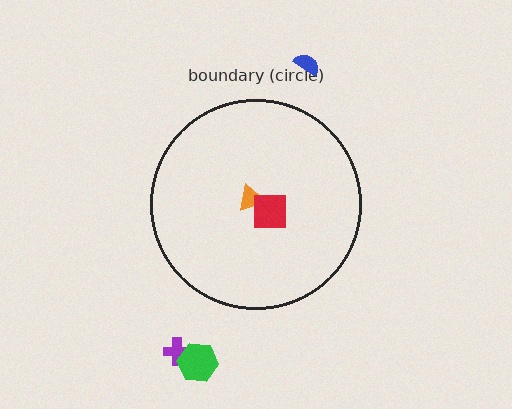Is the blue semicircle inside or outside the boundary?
Outside.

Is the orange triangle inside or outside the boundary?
Inside.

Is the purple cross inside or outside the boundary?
Outside.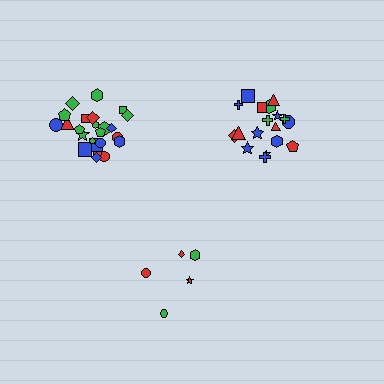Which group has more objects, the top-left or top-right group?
The top-left group.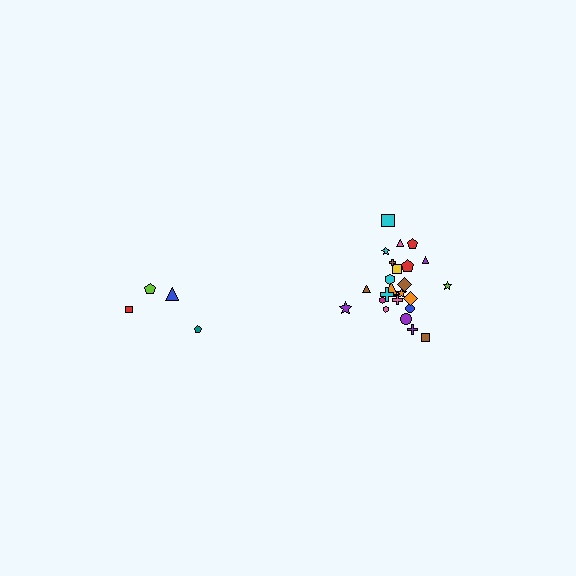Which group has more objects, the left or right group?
The right group.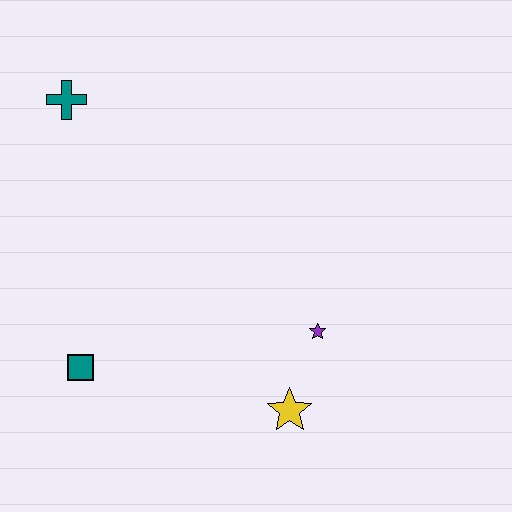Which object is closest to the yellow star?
The purple star is closest to the yellow star.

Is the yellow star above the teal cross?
No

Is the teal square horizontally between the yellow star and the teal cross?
Yes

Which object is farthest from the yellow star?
The teal cross is farthest from the yellow star.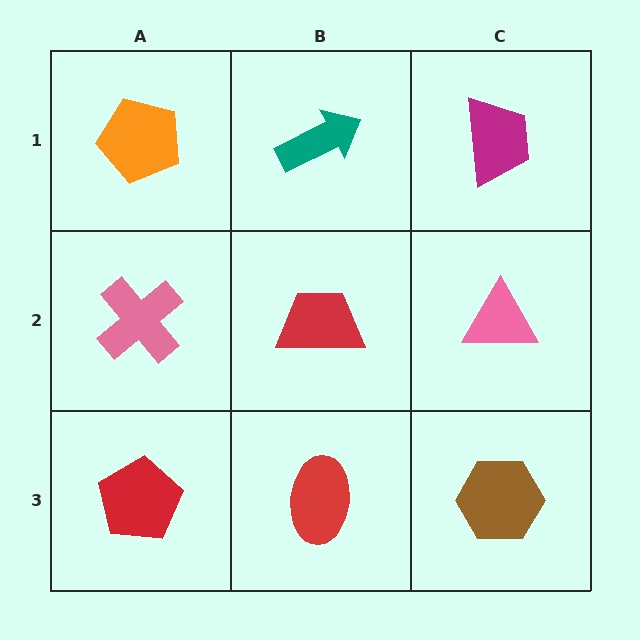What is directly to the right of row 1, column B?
A magenta trapezoid.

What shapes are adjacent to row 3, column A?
A pink cross (row 2, column A), a red ellipse (row 3, column B).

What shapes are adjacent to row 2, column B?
A teal arrow (row 1, column B), a red ellipse (row 3, column B), a pink cross (row 2, column A), a pink triangle (row 2, column C).